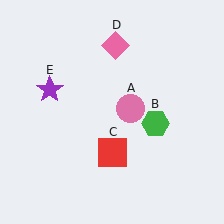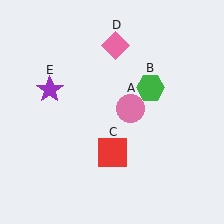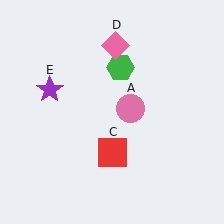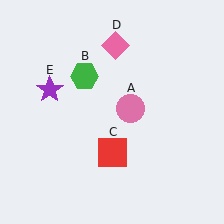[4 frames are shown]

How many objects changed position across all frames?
1 object changed position: green hexagon (object B).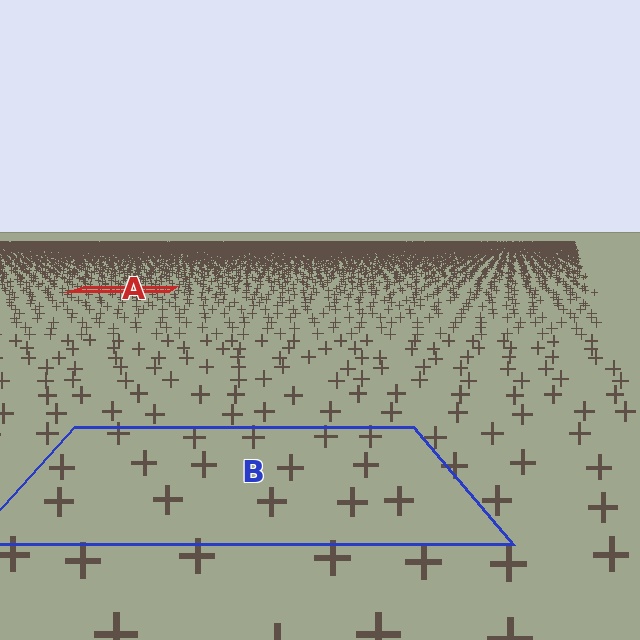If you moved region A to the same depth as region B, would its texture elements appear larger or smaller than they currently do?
They would appear larger. At a closer depth, the same texture elements are projected at a bigger on-screen size.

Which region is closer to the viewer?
Region B is closer. The texture elements there are larger and more spread out.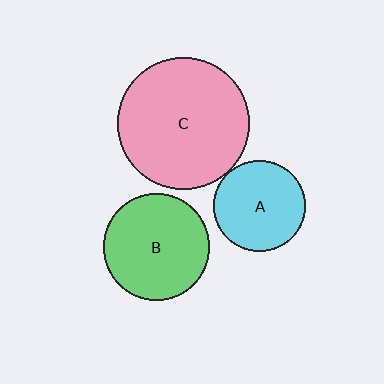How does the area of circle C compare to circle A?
Approximately 2.1 times.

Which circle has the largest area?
Circle C (pink).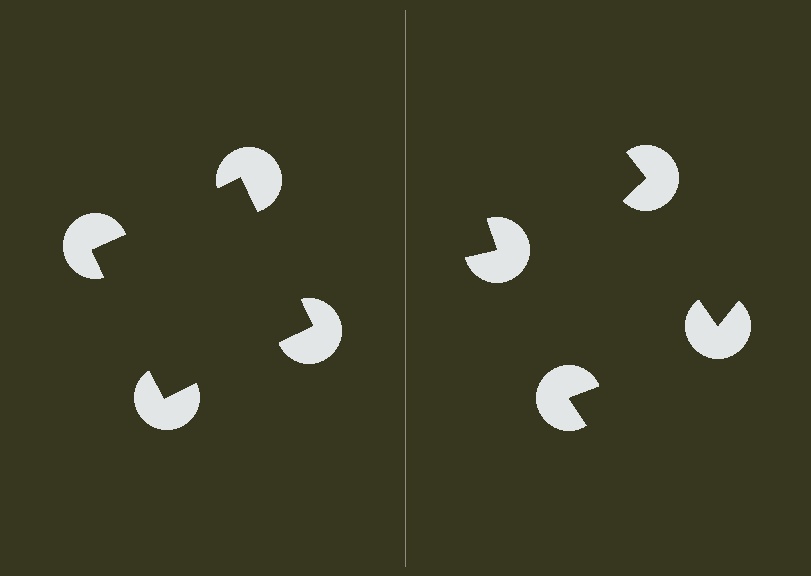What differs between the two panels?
The pac-man discs are positioned identically on both sides; only the wedge orientations differ. On the left they align to a square; on the right they are misaligned.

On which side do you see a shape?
An illusory square appears on the left side. On the right side the wedge cuts are rotated, so no coherent shape forms.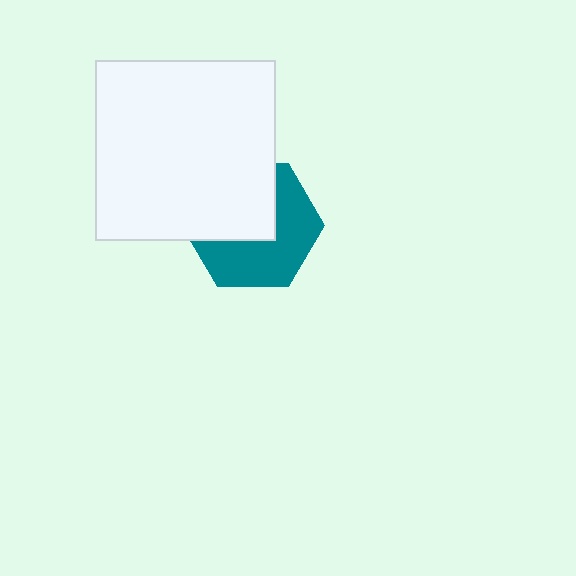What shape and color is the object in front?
The object in front is a white square.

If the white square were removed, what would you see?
You would see the complete teal hexagon.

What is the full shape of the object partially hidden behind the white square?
The partially hidden object is a teal hexagon.